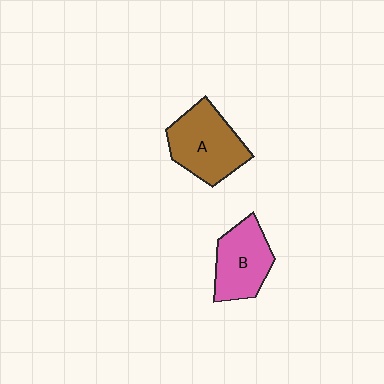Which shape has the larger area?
Shape A (brown).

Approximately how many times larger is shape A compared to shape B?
Approximately 1.2 times.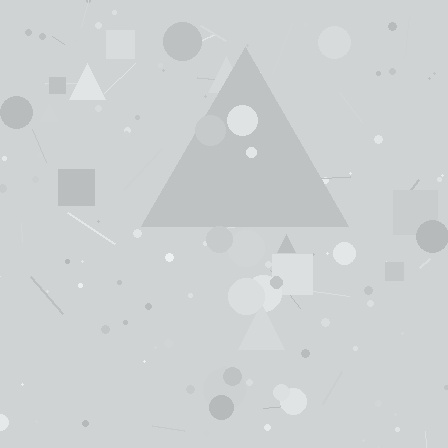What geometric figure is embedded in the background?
A triangle is embedded in the background.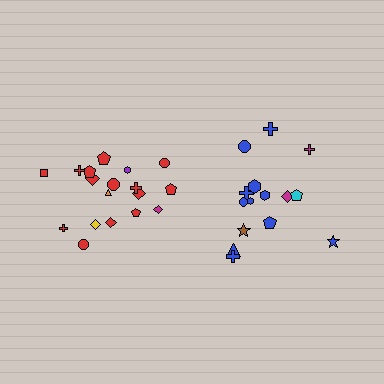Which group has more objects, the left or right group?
The left group.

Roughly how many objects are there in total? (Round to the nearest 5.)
Roughly 35 objects in total.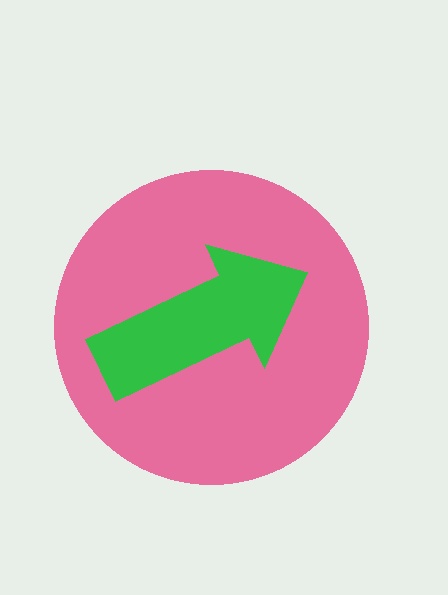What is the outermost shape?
The pink circle.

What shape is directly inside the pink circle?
The green arrow.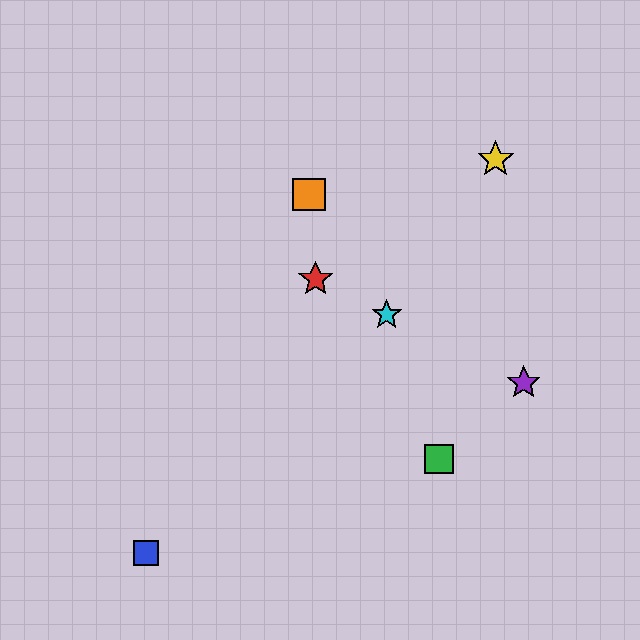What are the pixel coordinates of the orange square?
The orange square is at (309, 195).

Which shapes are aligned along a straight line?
The red star, the purple star, the cyan star are aligned along a straight line.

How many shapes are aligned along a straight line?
3 shapes (the red star, the purple star, the cyan star) are aligned along a straight line.